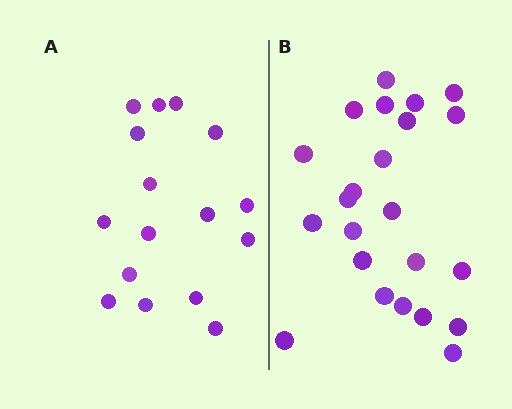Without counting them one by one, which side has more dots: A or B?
Region B (the right region) has more dots.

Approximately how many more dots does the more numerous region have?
Region B has roughly 8 or so more dots than region A.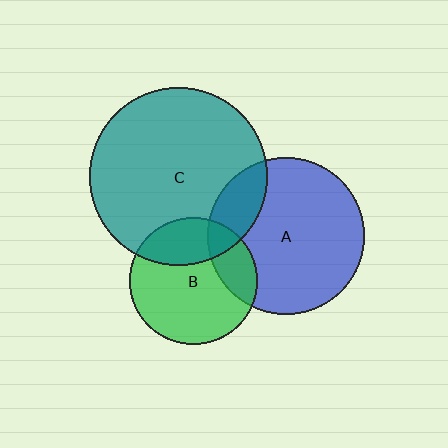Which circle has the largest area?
Circle C (teal).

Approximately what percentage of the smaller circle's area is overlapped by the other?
Approximately 20%.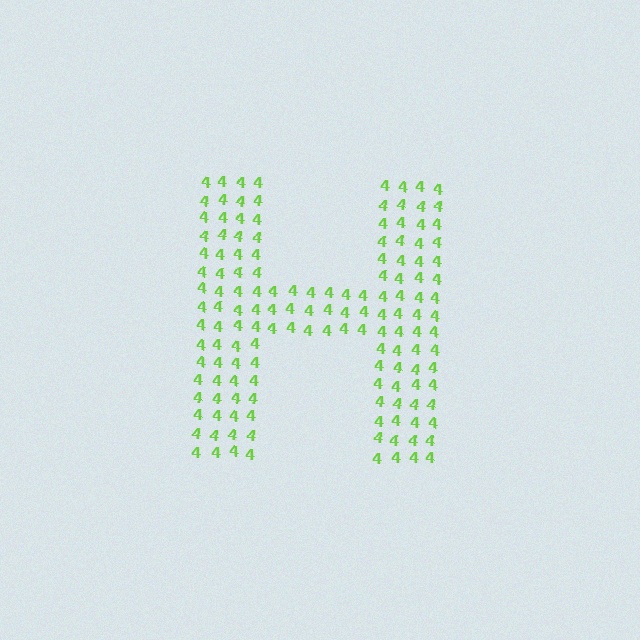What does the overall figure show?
The overall figure shows the letter H.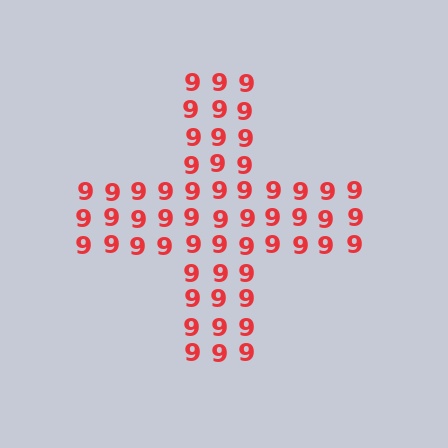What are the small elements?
The small elements are digit 9's.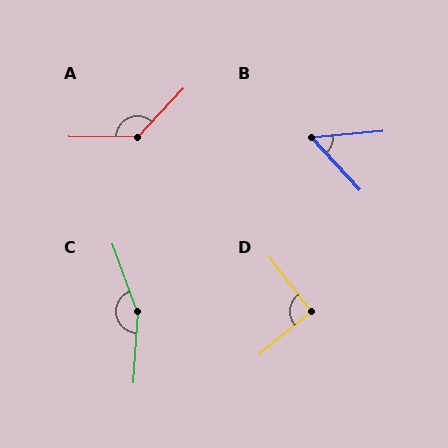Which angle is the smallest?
B, at approximately 52 degrees.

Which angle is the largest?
C, at approximately 156 degrees.